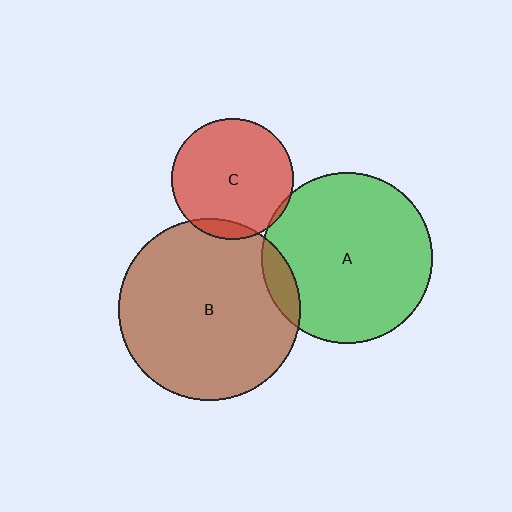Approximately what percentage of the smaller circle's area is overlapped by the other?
Approximately 10%.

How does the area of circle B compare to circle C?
Approximately 2.2 times.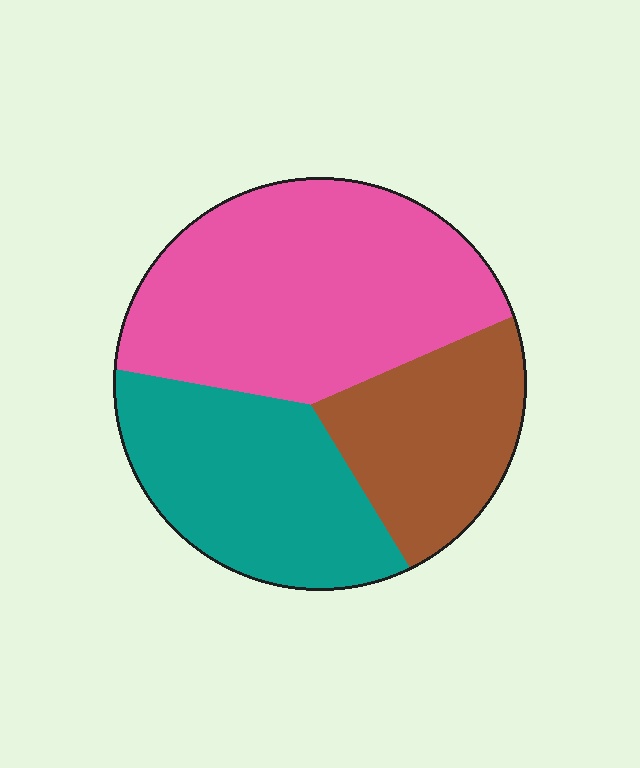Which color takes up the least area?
Brown, at roughly 25%.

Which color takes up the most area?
Pink, at roughly 45%.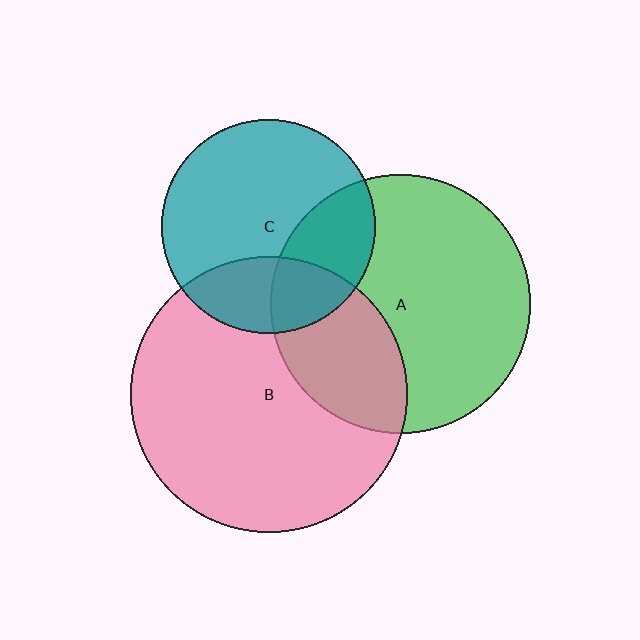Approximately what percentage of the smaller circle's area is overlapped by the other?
Approximately 30%.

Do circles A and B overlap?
Yes.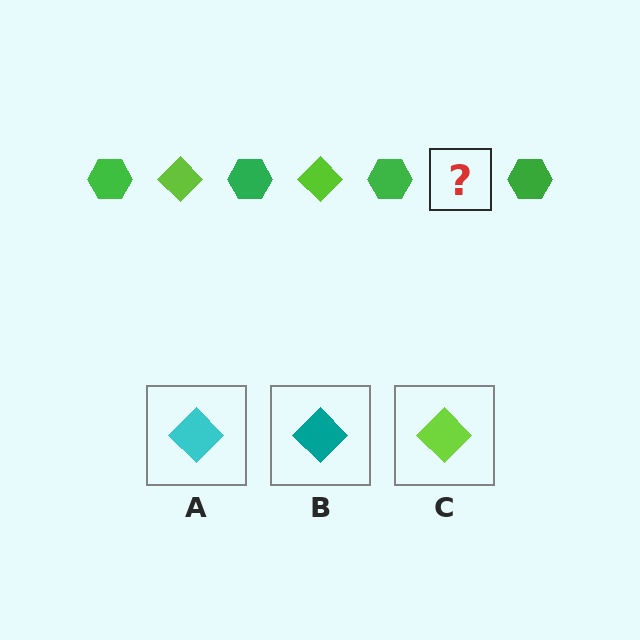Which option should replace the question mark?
Option C.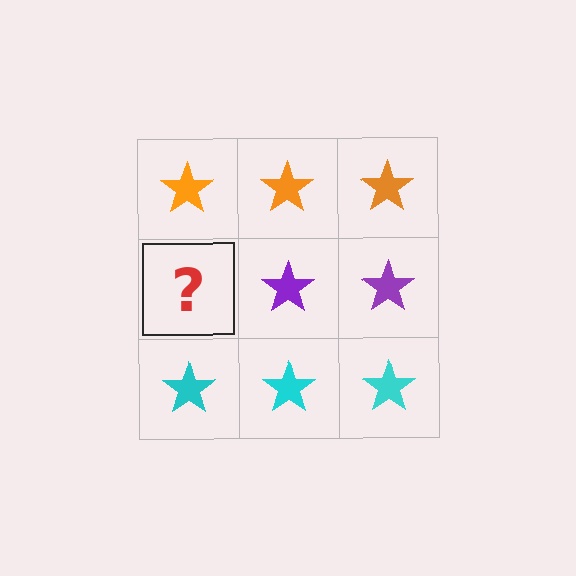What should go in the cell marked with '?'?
The missing cell should contain a purple star.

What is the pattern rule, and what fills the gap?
The rule is that each row has a consistent color. The gap should be filled with a purple star.